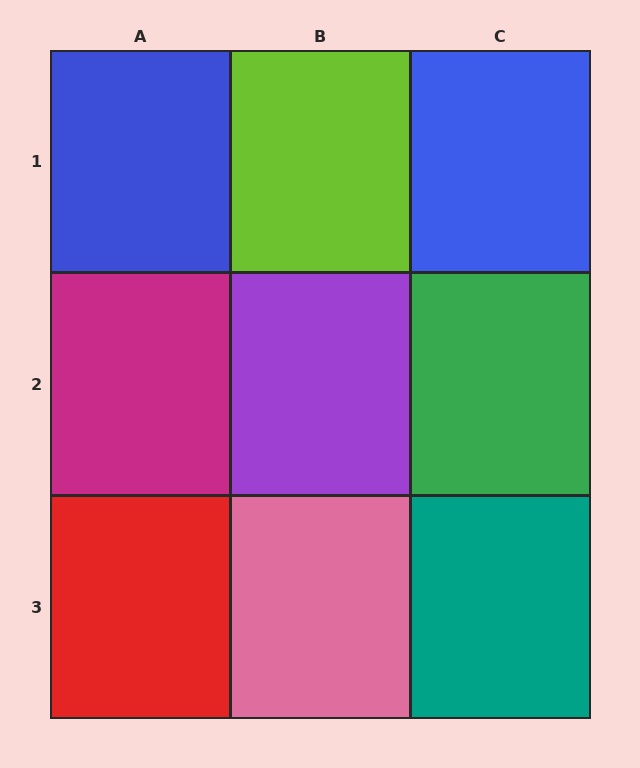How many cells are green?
1 cell is green.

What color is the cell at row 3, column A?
Red.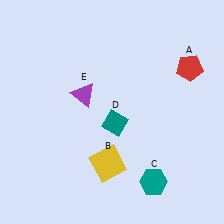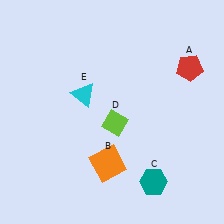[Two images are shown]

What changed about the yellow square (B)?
In Image 1, B is yellow. In Image 2, it changed to orange.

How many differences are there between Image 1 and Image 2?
There are 3 differences between the two images.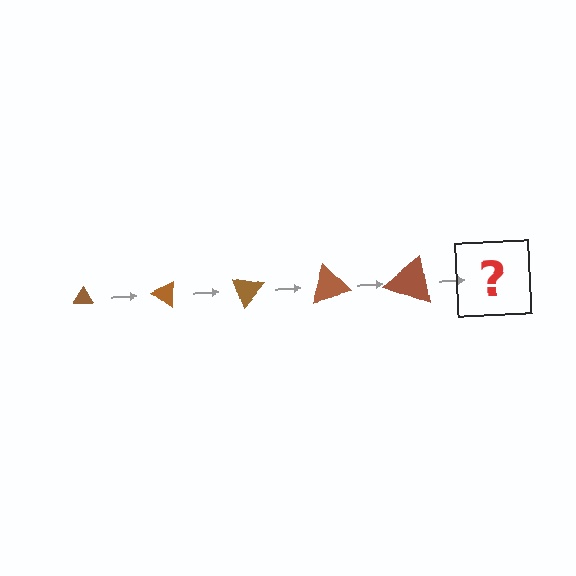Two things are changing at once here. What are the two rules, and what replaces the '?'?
The two rules are that the triangle grows larger each step and it rotates 35 degrees each step. The '?' should be a triangle, larger than the previous one and rotated 175 degrees from the start.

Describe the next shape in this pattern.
It should be a triangle, larger than the previous one and rotated 175 degrees from the start.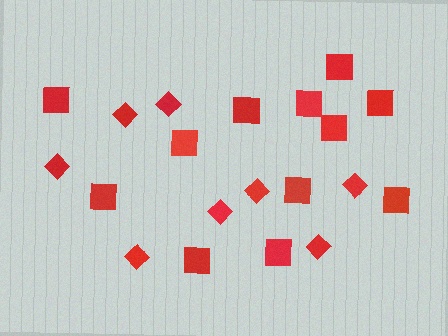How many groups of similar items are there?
There are 2 groups: one group of diamonds (8) and one group of squares (12).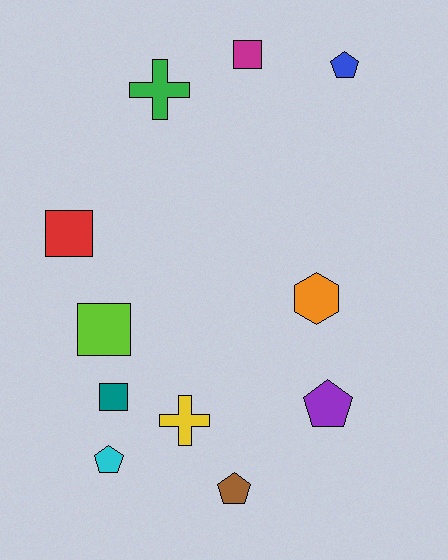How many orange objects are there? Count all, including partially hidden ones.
There is 1 orange object.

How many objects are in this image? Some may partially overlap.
There are 11 objects.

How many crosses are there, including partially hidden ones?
There are 2 crosses.